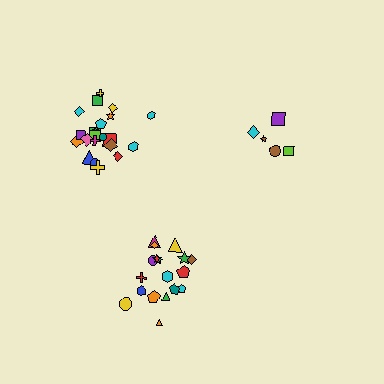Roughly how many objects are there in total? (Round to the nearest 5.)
Roughly 45 objects in total.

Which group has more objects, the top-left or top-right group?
The top-left group.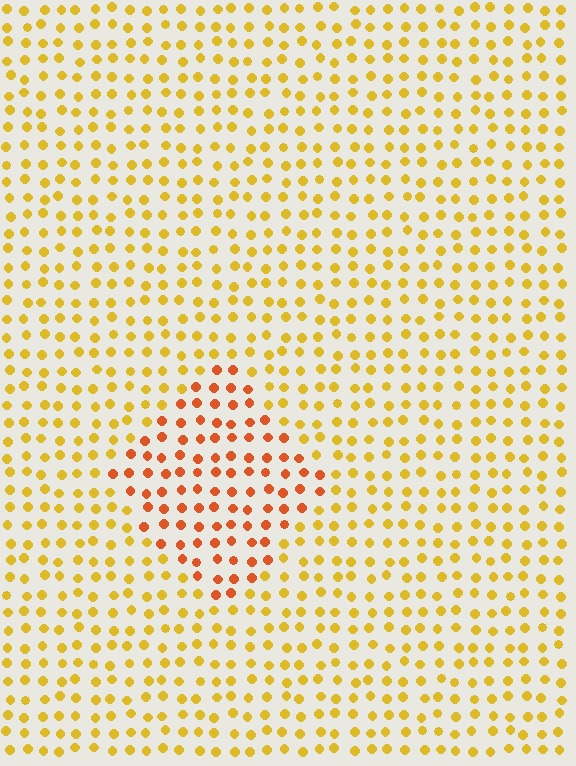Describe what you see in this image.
The image is filled with small yellow elements in a uniform arrangement. A diamond-shaped region is visible where the elements are tinted to a slightly different hue, forming a subtle color boundary.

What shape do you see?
I see a diamond.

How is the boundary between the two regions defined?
The boundary is defined purely by a slight shift in hue (about 33 degrees). Spacing, size, and orientation are identical on both sides.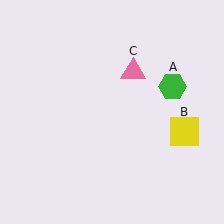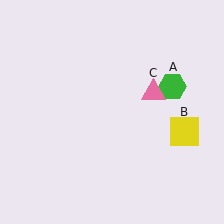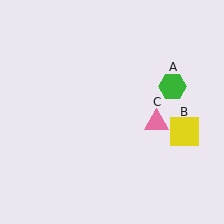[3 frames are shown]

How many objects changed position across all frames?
1 object changed position: pink triangle (object C).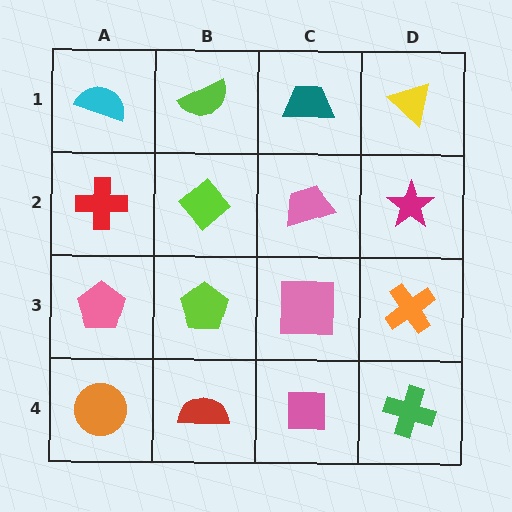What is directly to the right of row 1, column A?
A lime semicircle.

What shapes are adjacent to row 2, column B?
A lime semicircle (row 1, column B), a lime pentagon (row 3, column B), a red cross (row 2, column A), a pink trapezoid (row 2, column C).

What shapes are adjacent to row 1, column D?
A magenta star (row 2, column D), a teal trapezoid (row 1, column C).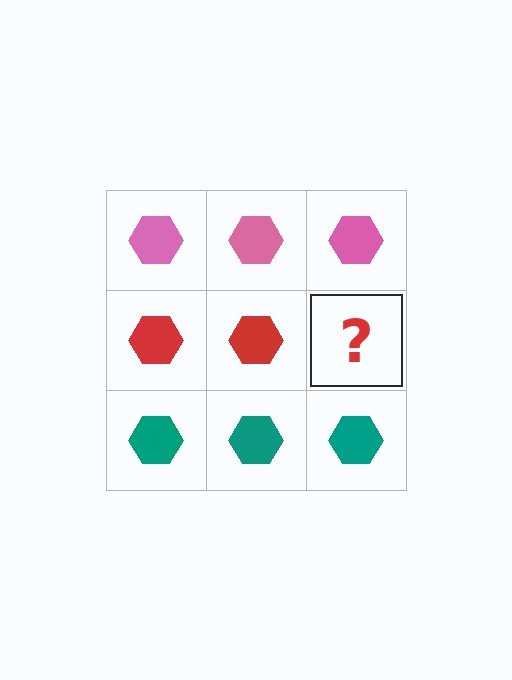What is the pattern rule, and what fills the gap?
The rule is that each row has a consistent color. The gap should be filled with a red hexagon.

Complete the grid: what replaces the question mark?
The question mark should be replaced with a red hexagon.